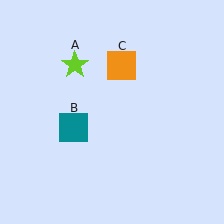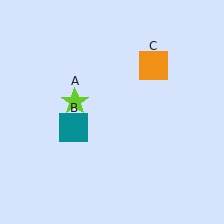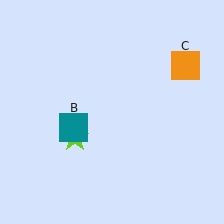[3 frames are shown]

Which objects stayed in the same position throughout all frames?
Teal square (object B) remained stationary.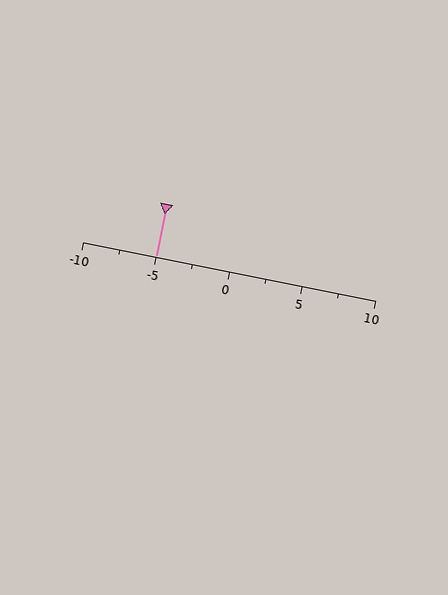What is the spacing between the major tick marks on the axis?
The major ticks are spaced 5 apart.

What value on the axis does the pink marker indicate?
The marker indicates approximately -5.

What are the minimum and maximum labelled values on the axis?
The axis runs from -10 to 10.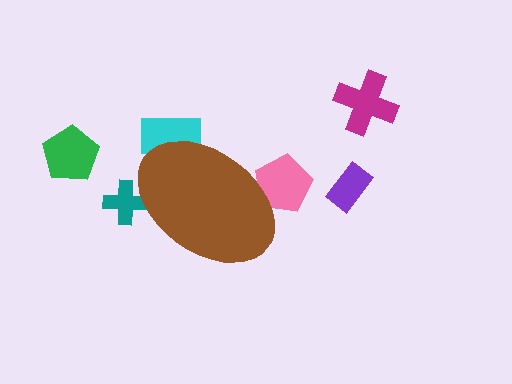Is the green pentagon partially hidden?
No, the green pentagon is fully visible.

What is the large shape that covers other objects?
A brown ellipse.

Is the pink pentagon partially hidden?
Yes, the pink pentagon is partially hidden behind the brown ellipse.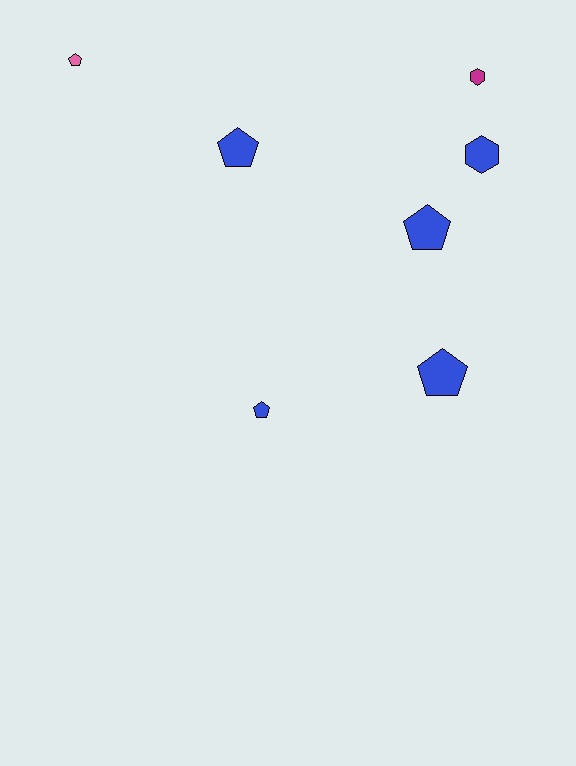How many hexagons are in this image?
There are 2 hexagons.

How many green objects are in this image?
There are no green objects.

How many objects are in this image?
There are 7 objects.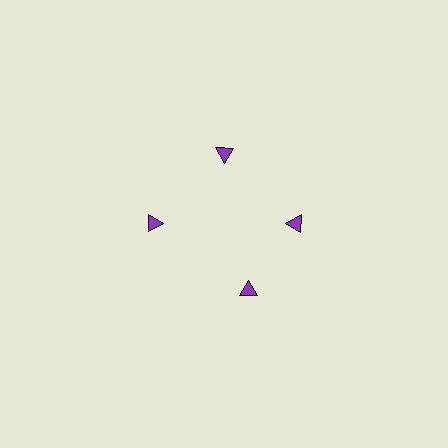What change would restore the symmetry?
The symmetry would be restored by rotating it back into even spacing with its neighbors so that all 4 triangles sit at equal angles and equal distance from the center.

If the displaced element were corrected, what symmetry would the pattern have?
It would have 4-fold rotational symmetry — the pattern would map onto itself every 90 degrees.